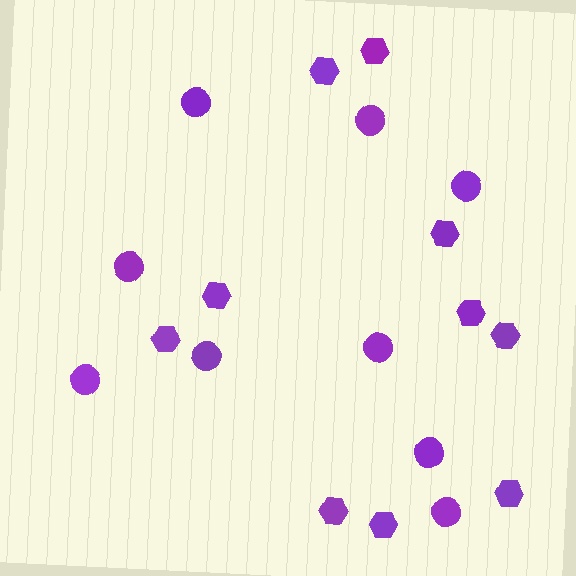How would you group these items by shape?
There are 2 groups: one group of hexagons (10) and one group of circles (9).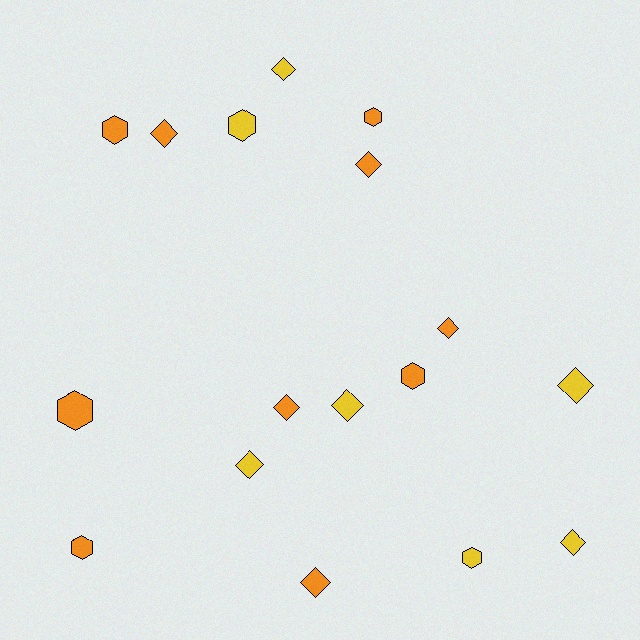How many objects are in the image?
There are 17 objects.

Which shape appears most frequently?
Diamond, with 10 objects.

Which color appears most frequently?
Orange, with 10 objects.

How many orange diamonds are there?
There are 5 orange diamonds.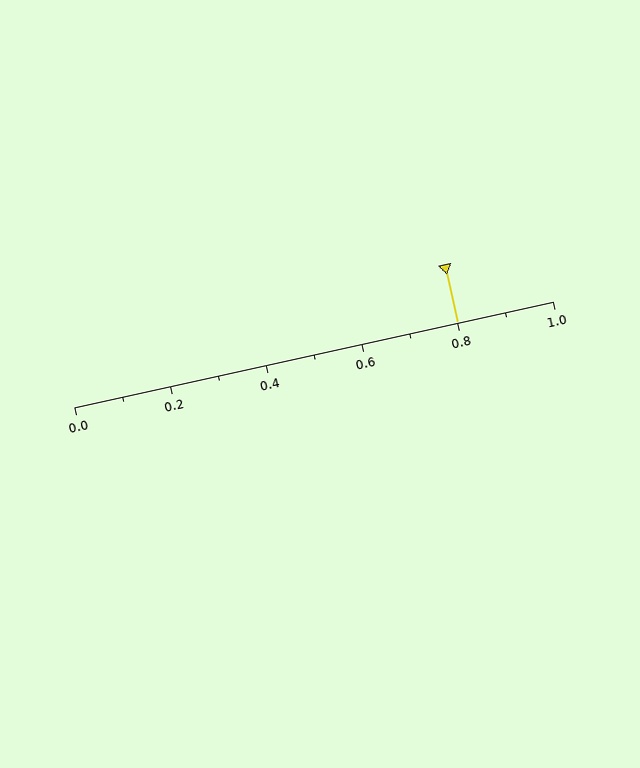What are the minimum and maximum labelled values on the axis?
The axis runs from 0.0 to 1.0.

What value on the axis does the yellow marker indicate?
The marker indicates approximately 0.8.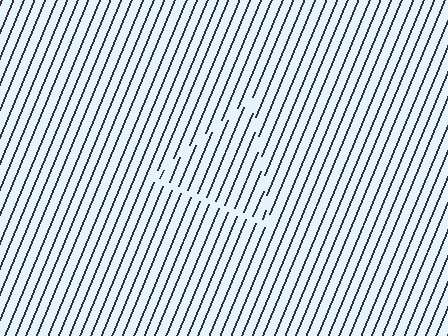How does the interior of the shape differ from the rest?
The interior of the shape contains the same grating, shifted by half a period — the contour is defined by the phase discontinuity where line-ends from the inner and outer gratings abut.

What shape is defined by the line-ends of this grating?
An illusory triangle. The interior of the shape contains the same grating, shifted by half a period — the contour is defined by the phase discontinuity where line-ends from the inner and outer gratings abut.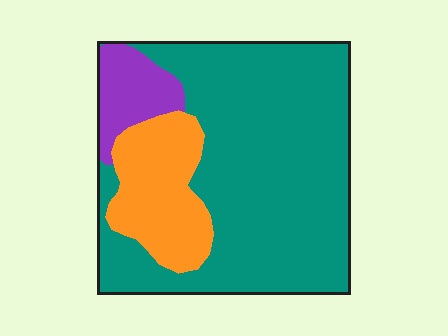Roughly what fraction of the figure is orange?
Orange takes up less than a quarter of the figure.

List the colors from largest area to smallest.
From largest to smallest: teal, orange, purple.